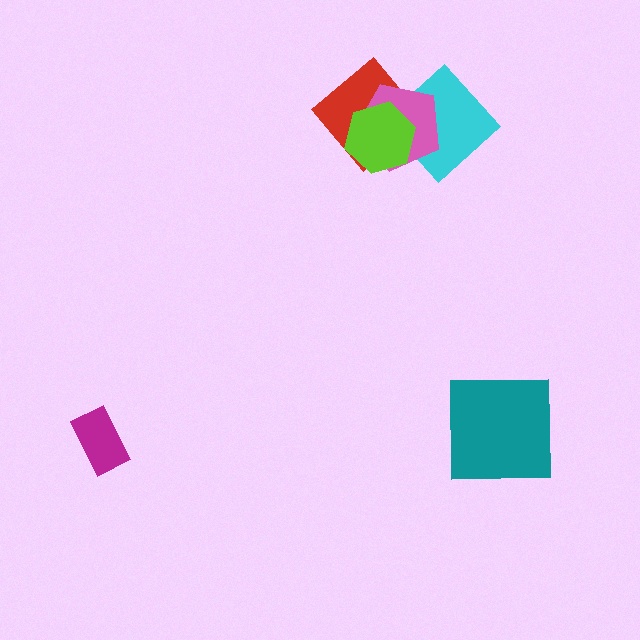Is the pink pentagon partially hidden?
Yes, it is partially covered by another shape.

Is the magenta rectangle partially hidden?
No, no other shape covers it.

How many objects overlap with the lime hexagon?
3 objects overlap with the lime hexagon.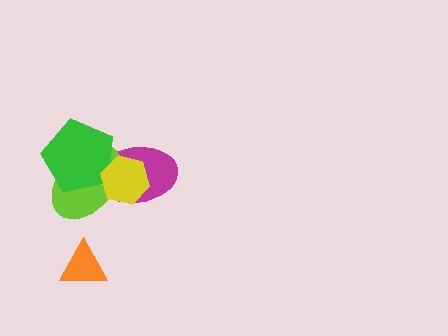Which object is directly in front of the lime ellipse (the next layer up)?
The green pentagon is directly in front of the lime ellipse.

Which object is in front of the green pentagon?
The yellow hexagon is in front of the green pentagon.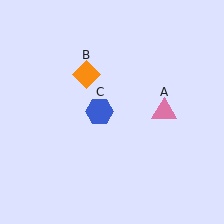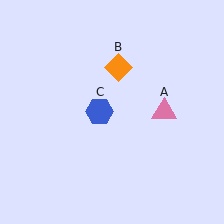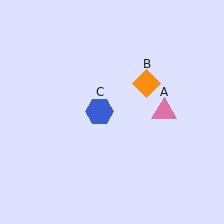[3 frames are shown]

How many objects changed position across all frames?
1 object changed position: orange diamond (object B).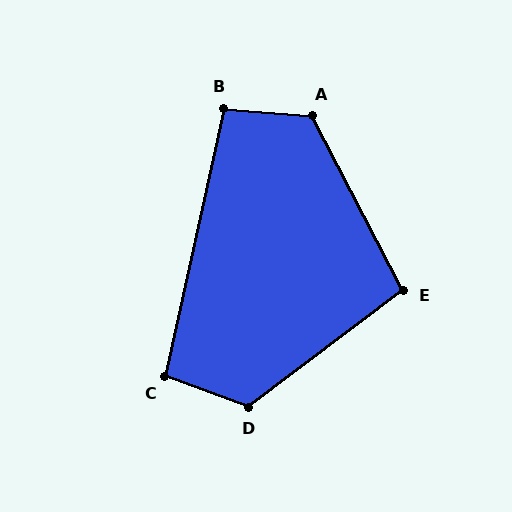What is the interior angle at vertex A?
Approximately 122 degrees (obtuse).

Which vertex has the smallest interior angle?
C, at approximately 98 degrees.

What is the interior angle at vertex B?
Approximately 98 degrees (obtuse).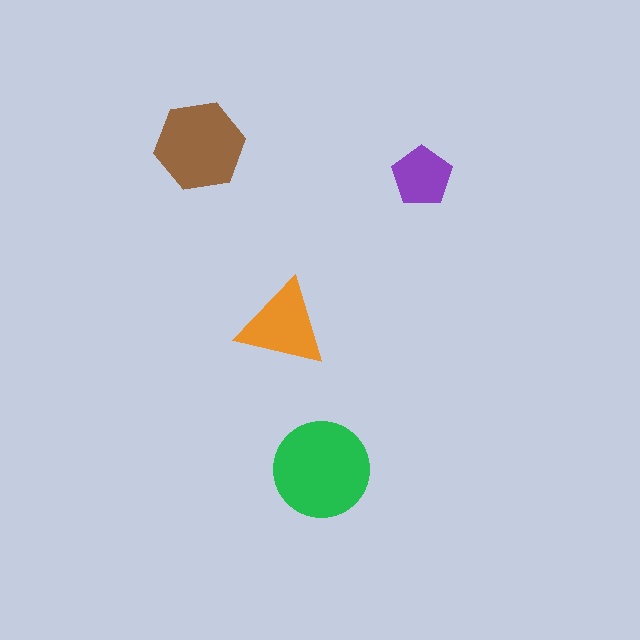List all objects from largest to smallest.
The green circle, the brown hexagon, the orange triangle, the purple pentagon.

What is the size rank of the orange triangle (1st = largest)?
3rd.